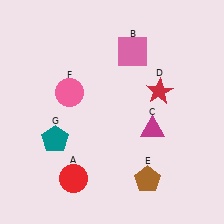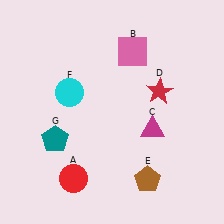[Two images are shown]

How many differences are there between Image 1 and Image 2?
There is 1 difference between the two images.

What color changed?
The circle (F) changed from pink in Image 1 to cyan in Image 2.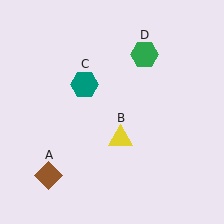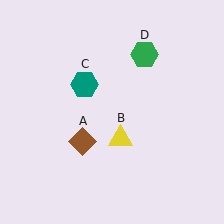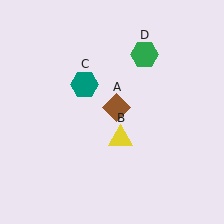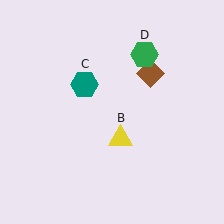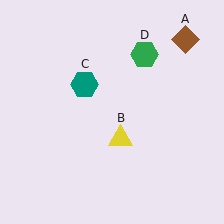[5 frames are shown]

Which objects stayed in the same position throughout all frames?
Yellow triangle (object B) and teal hexagon (object C) and green hexagon (object D) remained stationary.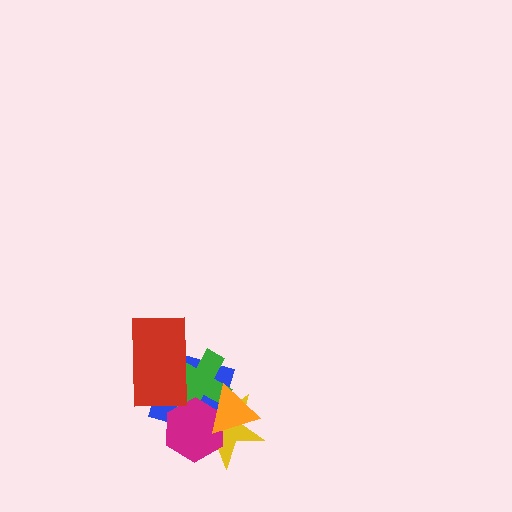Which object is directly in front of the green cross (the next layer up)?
The magenta hexagon is directly in front of the green cross.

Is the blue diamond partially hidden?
Yes, it is partially covered by another shape.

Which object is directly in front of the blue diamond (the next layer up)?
The green cross is directly in front of the blue diamond.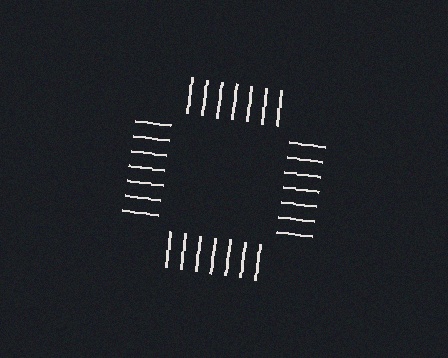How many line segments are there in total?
28 — 7 along each of the 4 edges.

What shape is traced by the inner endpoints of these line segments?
An illusory square — the line segments terminate on its edges but no continuous stroke is drawn.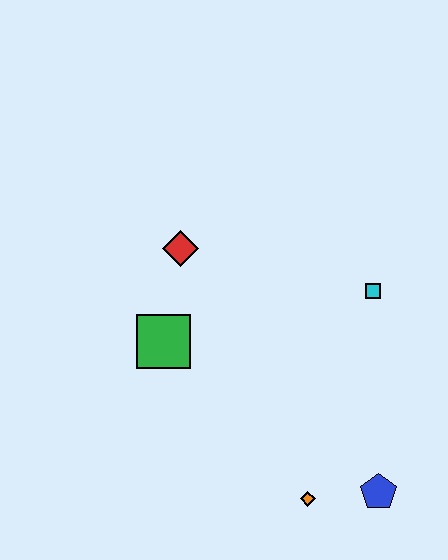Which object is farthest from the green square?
The blue pentagon is farthest from the green square.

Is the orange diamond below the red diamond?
Yes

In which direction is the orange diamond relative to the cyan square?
The orange diamond is below the cyan square.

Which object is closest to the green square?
The red diamond is closest to the green square.